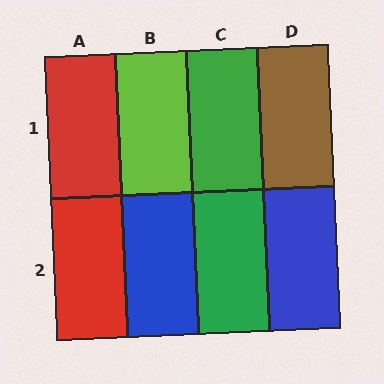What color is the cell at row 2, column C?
Green.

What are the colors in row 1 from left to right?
Red, lime, green, brown.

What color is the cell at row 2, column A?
Red.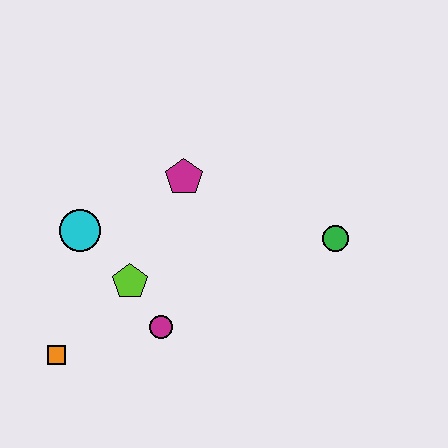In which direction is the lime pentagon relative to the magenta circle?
The lime pentagon is above the magenta circle.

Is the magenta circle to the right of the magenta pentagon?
No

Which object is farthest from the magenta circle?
The green circle is farthest from the magenta circle.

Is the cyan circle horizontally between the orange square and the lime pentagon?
Yes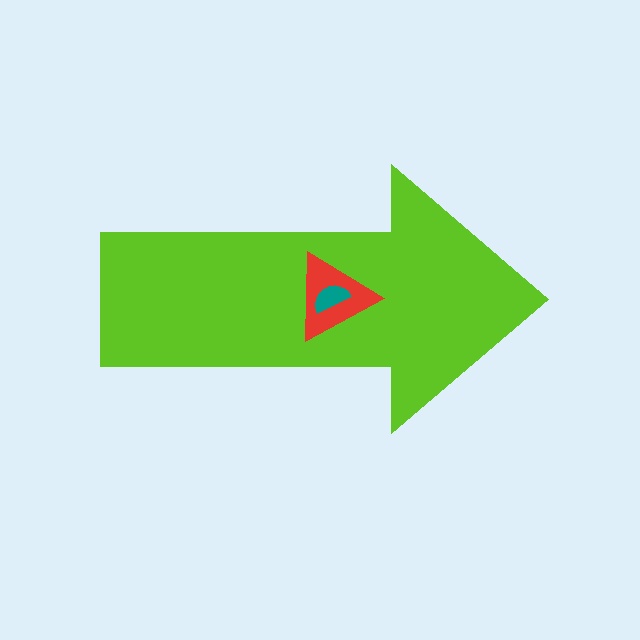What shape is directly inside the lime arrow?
The red triangle.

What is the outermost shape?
The lime arrow.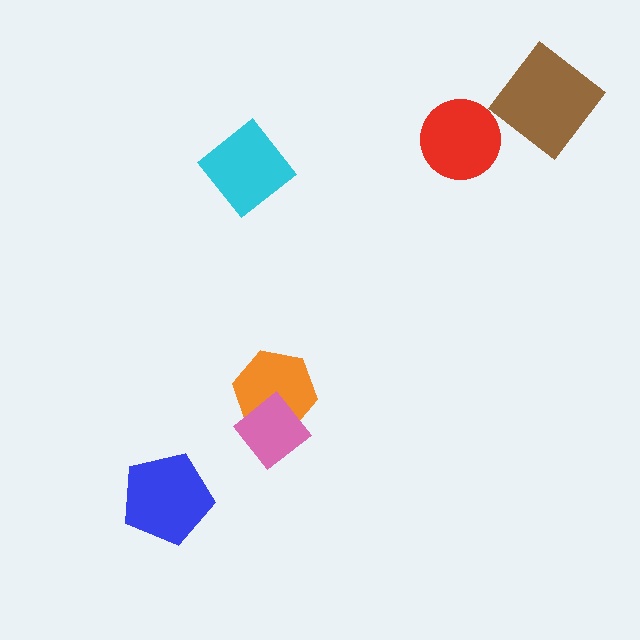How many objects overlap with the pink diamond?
1 object overlaps with the pink diamond.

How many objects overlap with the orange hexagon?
1 object overlaps with the orange hexagon.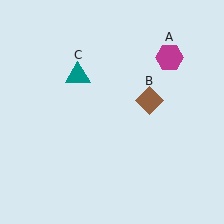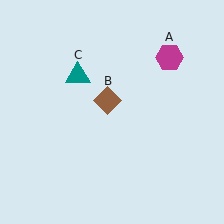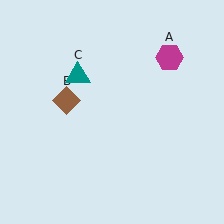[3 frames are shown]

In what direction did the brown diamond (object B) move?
The brown diamond (object B) moved left.